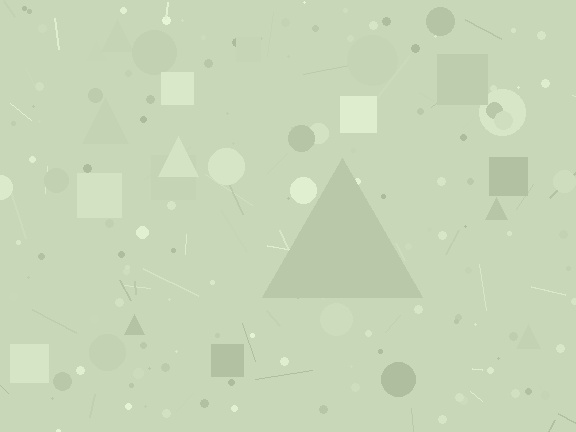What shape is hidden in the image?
A triangle is hidden in the image.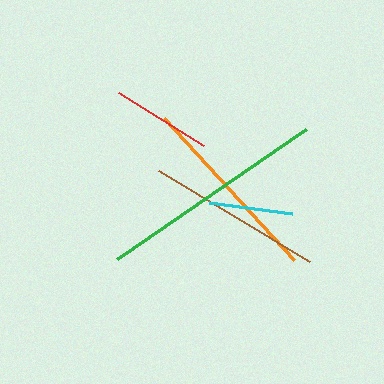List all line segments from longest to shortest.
From longest to shortest: green, orange, brown, red, cyan.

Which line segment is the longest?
The green line is the longest at approximately 230 pixels.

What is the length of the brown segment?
The brown segment is approximately 177 pixels long.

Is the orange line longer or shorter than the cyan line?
The orange line is longer than the cyan line.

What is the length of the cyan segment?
The cyan segment is approximately 83 pixels long.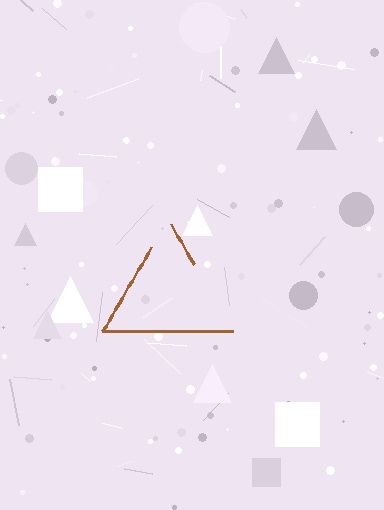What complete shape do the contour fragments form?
The contour fragments form a triangle.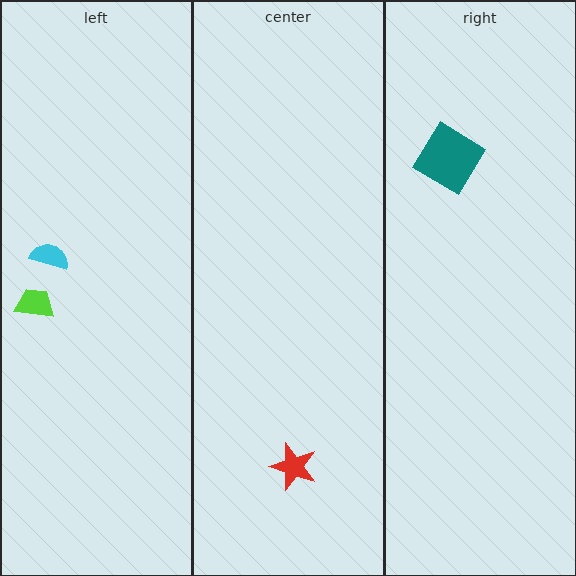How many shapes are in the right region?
1.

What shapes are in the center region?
The red star.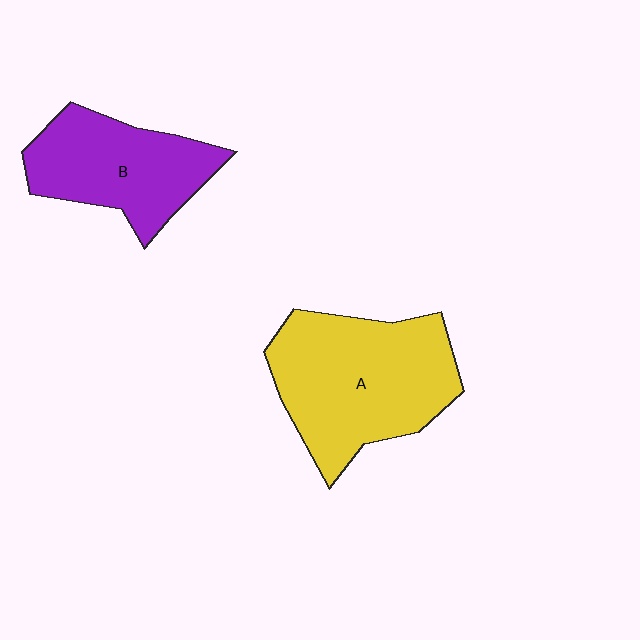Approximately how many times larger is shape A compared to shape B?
Approximately 1.4 times.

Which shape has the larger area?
Shape A (yellow).